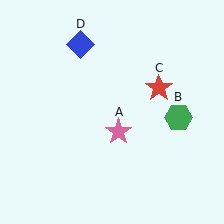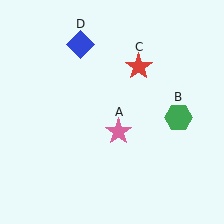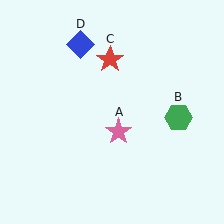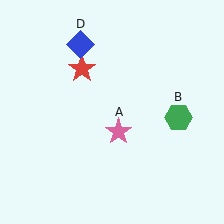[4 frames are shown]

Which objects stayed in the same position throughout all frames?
Pink star (object A) and green hexagon (object B) and blue diamond (object D) remained stationary.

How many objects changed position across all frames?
1 object changed position: red star (object C).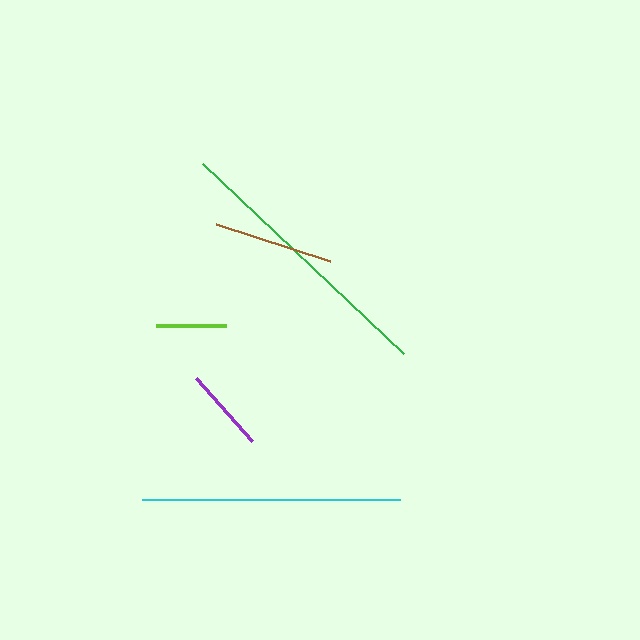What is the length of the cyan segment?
The cyan segment is approximately 258 pixels long.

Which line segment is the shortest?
The lime line is the shortest at approximately 70 pixels.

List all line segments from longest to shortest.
From longest to shortest: green, cyan, brown, purple, lime.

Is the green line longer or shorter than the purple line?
The green line is longer than the purple line.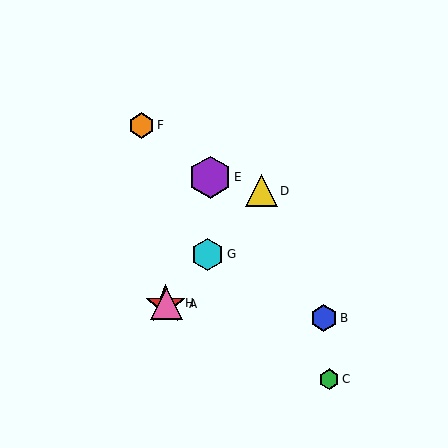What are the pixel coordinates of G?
Object G is at (208, 254).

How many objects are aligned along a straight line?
4 objects (A, D, G, H) are aligned along a straight line.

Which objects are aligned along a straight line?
Objects A, D, G, H are aligned along a straight line.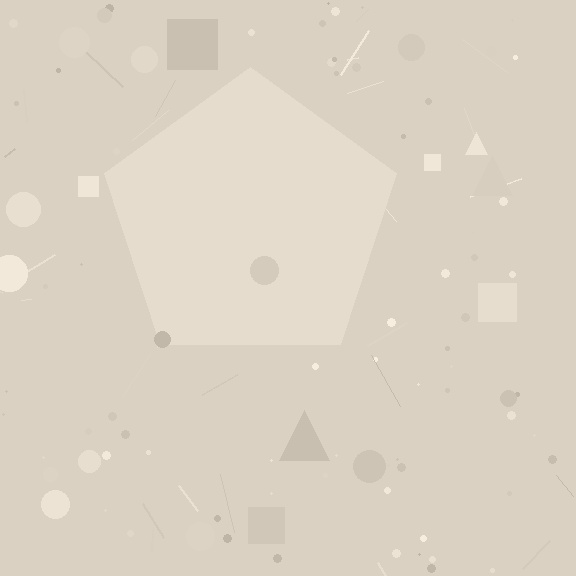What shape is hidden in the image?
A pentagon is hidden in the image.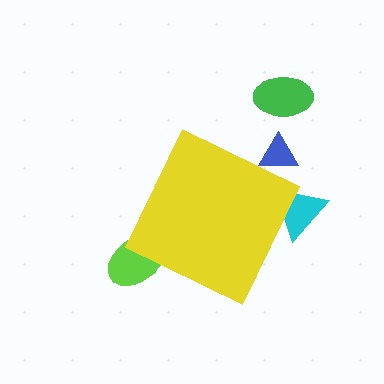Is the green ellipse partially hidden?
No, the green ellipse is fully visible.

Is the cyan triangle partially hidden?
Yes, the cyan triangle is partially hidden behind the yellow diamond.